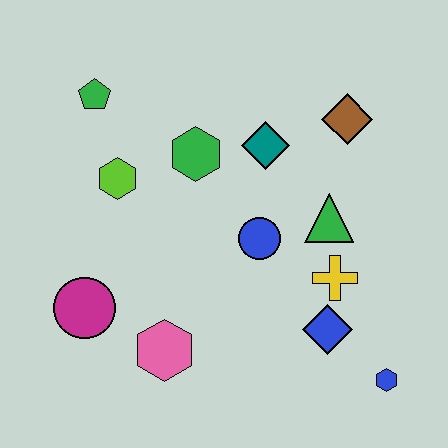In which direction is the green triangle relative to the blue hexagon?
The green triangle is above the blue hexagon.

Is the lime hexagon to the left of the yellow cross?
Yes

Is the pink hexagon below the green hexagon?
Yes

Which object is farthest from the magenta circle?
The brown diamond is farthest from the magenta circle.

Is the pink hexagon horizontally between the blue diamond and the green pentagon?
Yes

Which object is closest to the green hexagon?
The teal diamond is closest to the green hexagon.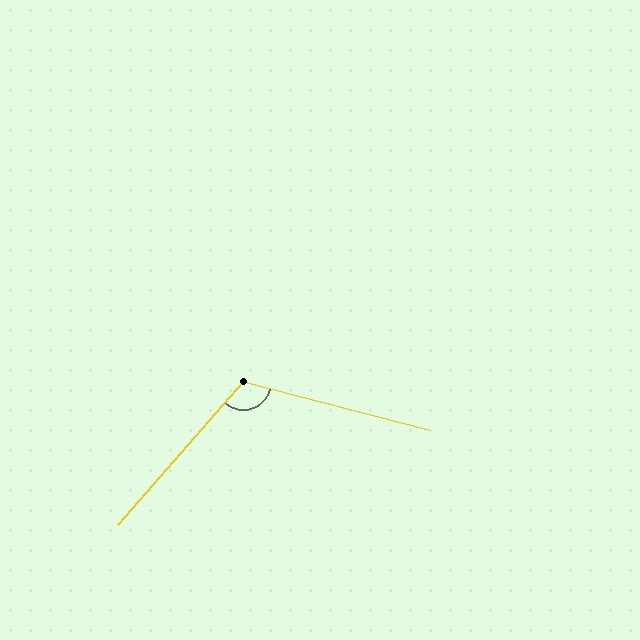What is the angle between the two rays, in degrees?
Approximately 117 degrees.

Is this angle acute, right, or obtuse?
It is obtuse.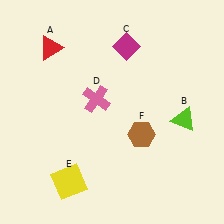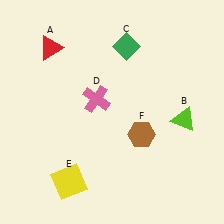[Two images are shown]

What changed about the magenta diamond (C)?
In Image 1, C is magenta. In Image 2, it changed to green.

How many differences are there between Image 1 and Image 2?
There is 1 difference between the two images.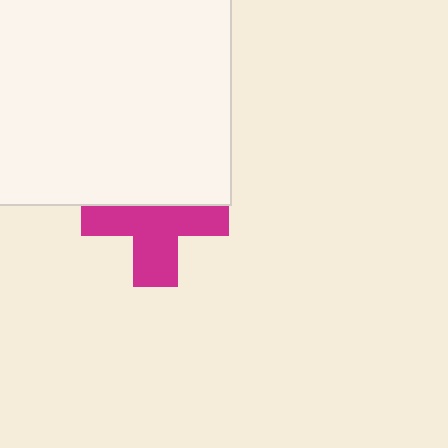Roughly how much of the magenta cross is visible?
About half of it is visible (roughly 61%).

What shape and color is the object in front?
The object in front is a white rectangle.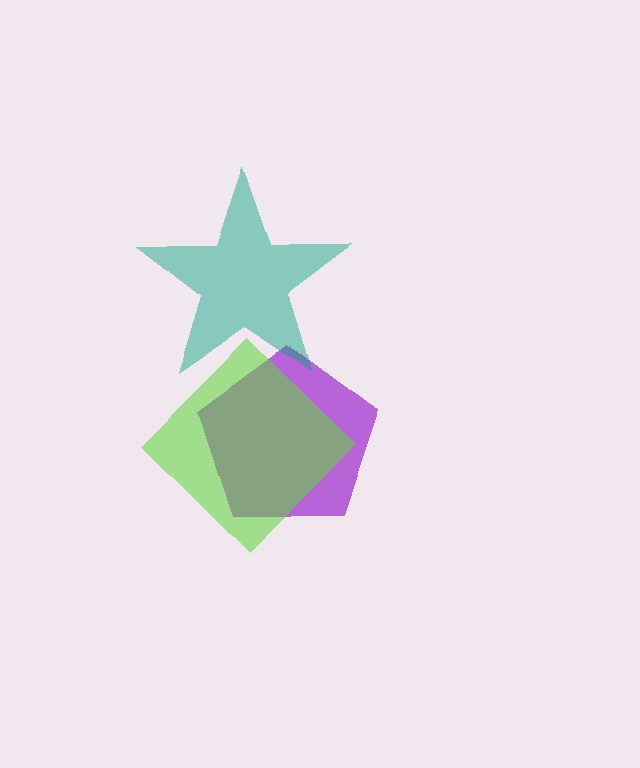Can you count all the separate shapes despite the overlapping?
Yes, there are 3 separate shapes.